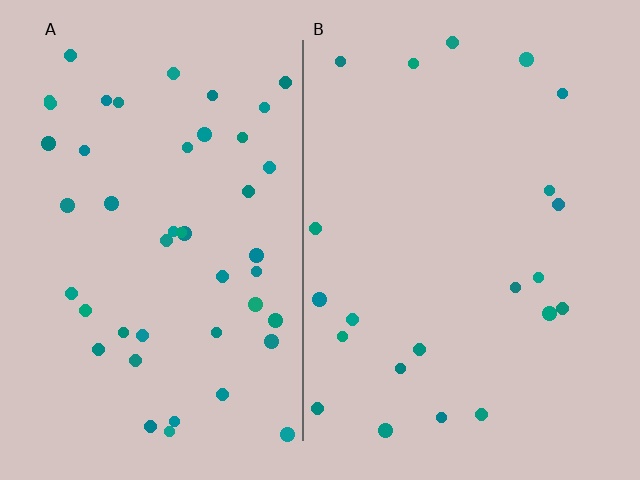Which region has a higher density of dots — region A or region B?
A (the left).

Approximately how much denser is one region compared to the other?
Approximately 2.2× — region A over region B.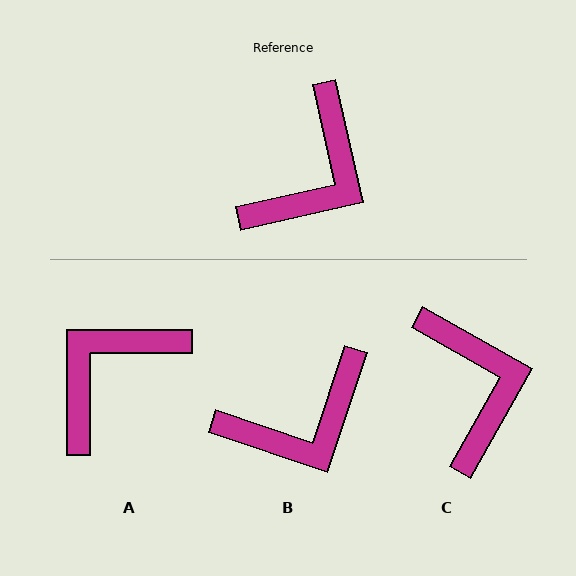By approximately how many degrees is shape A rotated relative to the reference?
Approximately 167 degrees counter-clockwise.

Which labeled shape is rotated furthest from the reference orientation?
A, about 167 degrees away.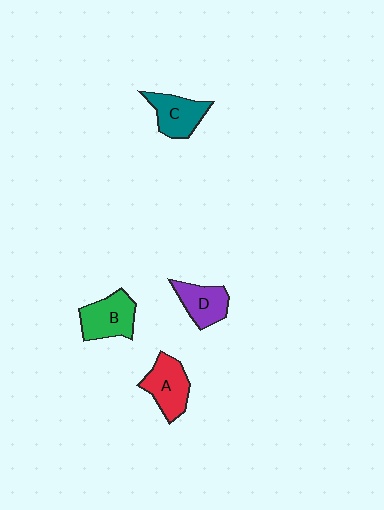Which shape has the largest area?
Shape B (green).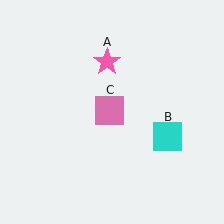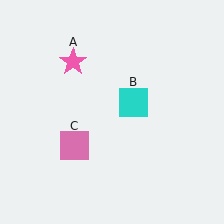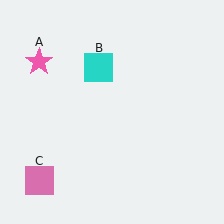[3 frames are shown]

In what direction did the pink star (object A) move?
The pink star (object A) moved left.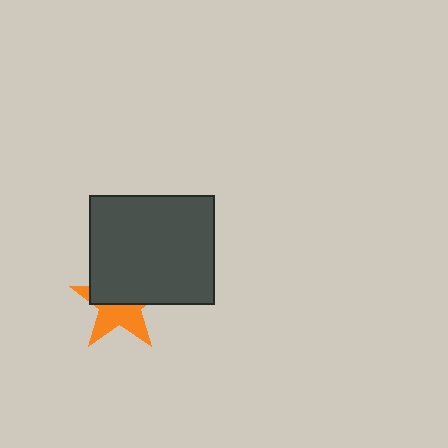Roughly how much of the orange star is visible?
About half of it is visible (roughly 47%).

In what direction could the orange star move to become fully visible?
The orange star could move down. That would shift it out from behind the dark gray rectangle entirely.